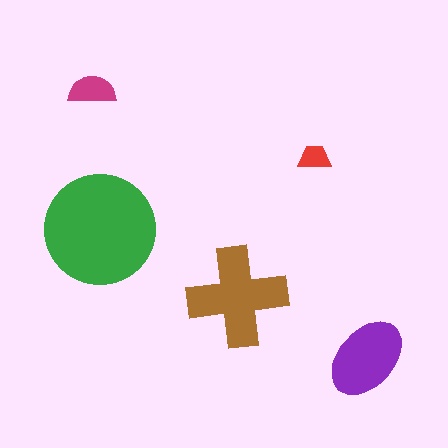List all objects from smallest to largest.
The red trapezoid, the magenta semicircle, the purple ellipse, the brown cross, the green circle.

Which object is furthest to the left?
The magenta semicircle is leftmost.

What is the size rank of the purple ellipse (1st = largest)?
3rd.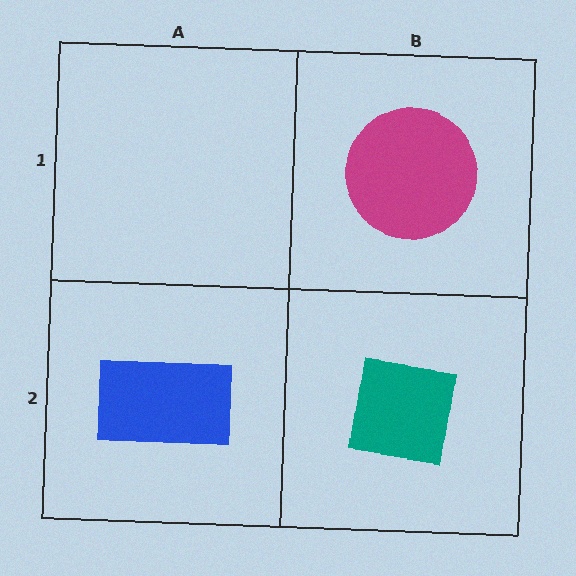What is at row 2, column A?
A blue rectangle.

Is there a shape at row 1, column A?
No, that cell is empty.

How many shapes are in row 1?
1 shape.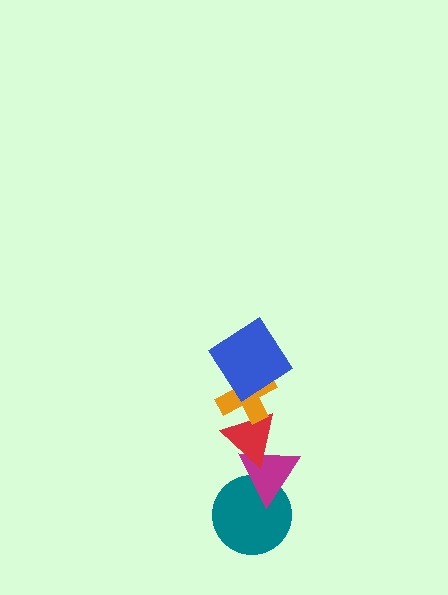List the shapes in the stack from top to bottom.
From top to bottom: the blue diamond, the orange cross, the red triangle, the magenta triangle, the teal circle.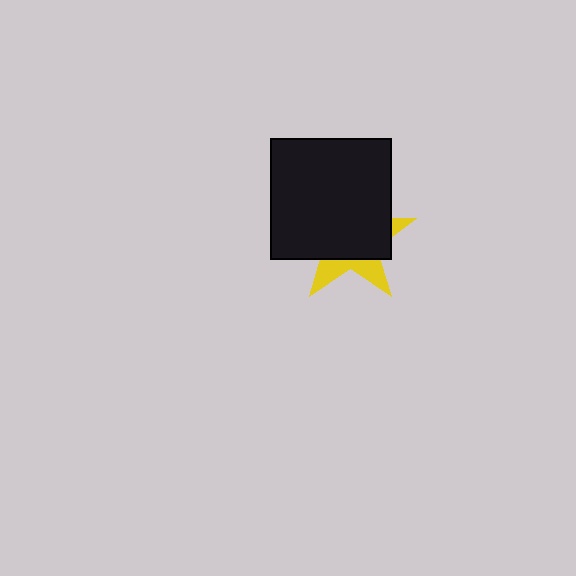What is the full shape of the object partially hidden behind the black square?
The partially hidden object is a yellow star.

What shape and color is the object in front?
The object in front is a black square.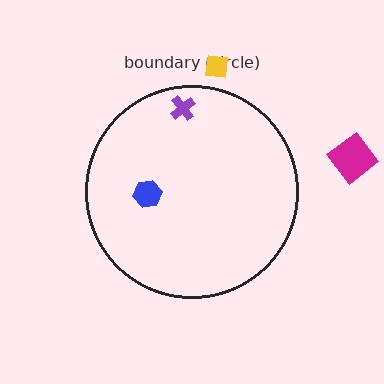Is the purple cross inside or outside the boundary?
Inside.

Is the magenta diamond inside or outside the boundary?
Outside.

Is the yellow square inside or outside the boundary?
Outside.